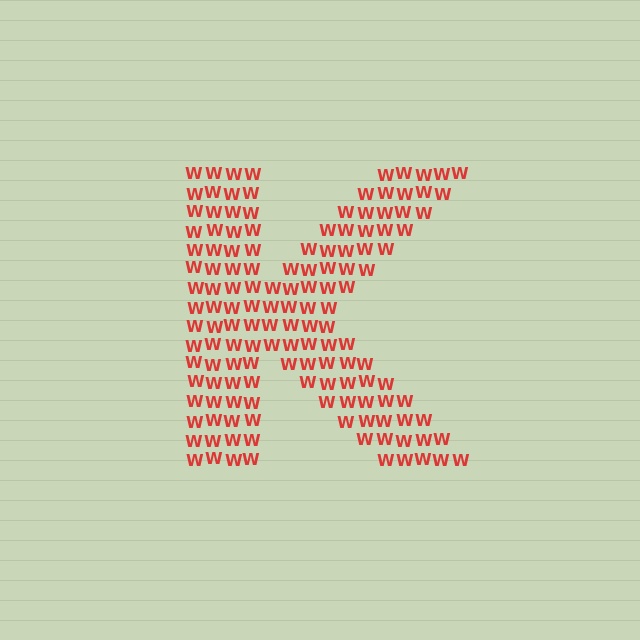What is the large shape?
The large shape is the letter K.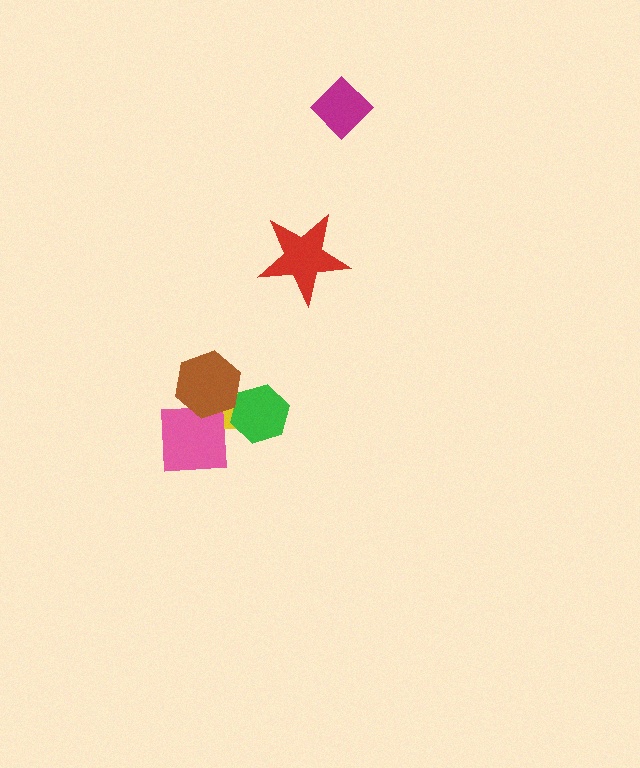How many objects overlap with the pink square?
2 objects overlap with the pink square.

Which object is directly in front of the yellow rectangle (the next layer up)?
The pink square is directly in front of the yellow rectangle.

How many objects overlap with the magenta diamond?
0 objects overlap with the magenta diamond.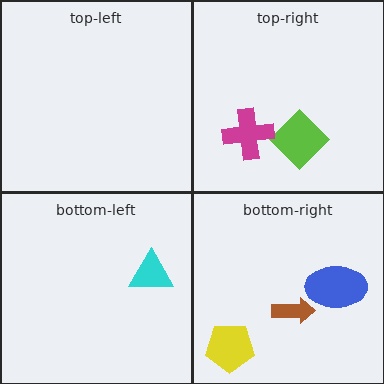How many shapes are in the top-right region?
2.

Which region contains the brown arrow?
The bottom-right region.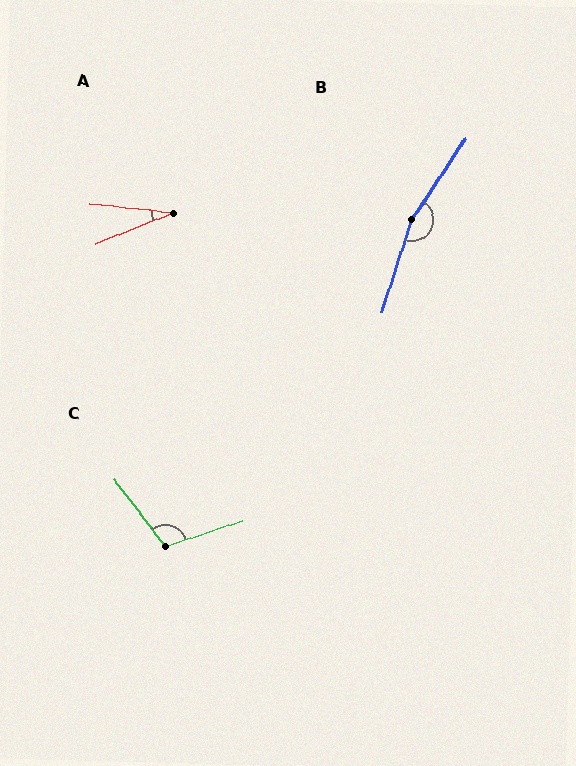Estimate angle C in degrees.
Approximately 108 degrees.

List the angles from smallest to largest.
A (28°), C (108°), B (163°).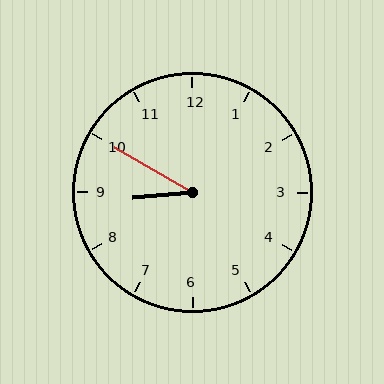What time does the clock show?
8:50.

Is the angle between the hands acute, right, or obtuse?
It is acute.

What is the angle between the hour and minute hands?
Approximately 35 degrees.